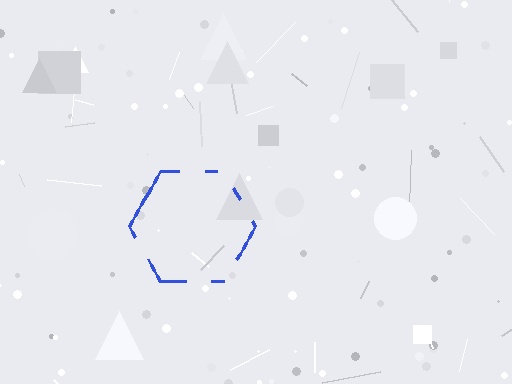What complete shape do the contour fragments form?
The contour fragments form a hexagon.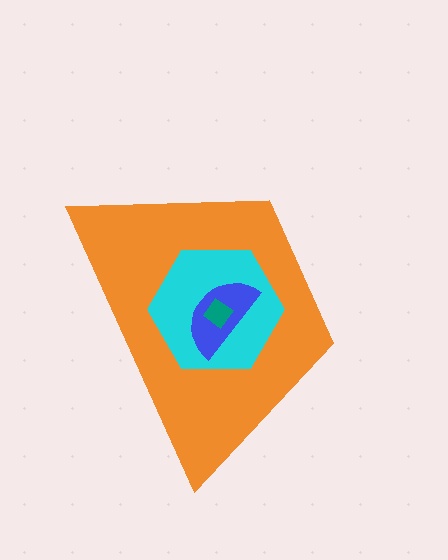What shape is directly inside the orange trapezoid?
The cyan hexagon.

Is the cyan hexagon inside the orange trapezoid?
Yes.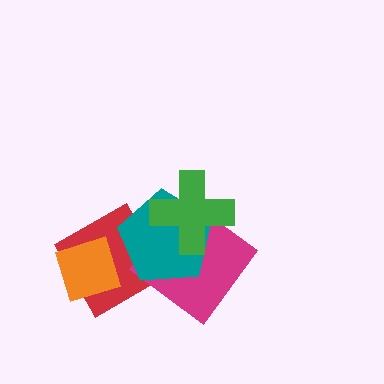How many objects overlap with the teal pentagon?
3 objects overlap with the teal pentagon.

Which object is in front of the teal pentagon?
The green cross is in front of the teal pentagon.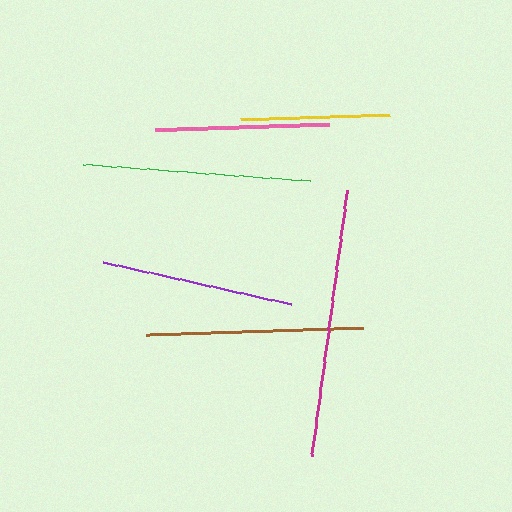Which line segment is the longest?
The magenta line is the longest at approximately 268 pixels.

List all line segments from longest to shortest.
From longest to shortest: magenta, green, brown, purple, pink, yellow.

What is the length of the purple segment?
The purple segment is approximately 192 pixels long.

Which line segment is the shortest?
The yellow line is the shortest at approximately 149 pixels.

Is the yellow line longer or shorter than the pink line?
The pink line is longer than the yellow line.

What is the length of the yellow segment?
The yellow segment is approximately 149 pixels long.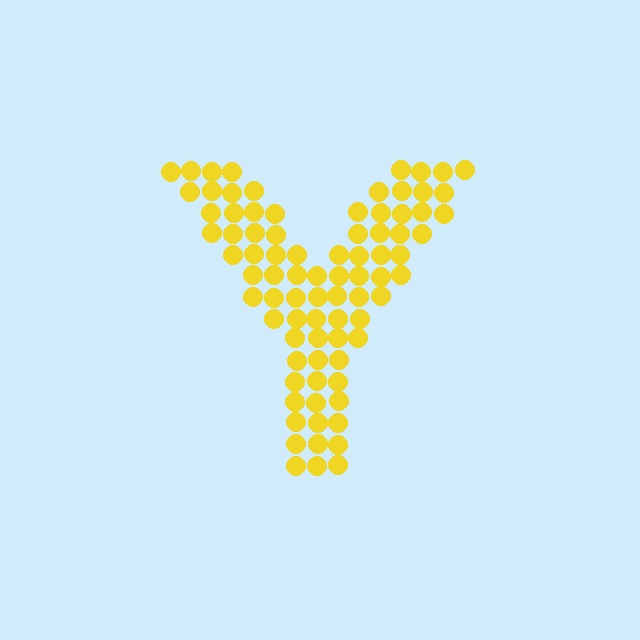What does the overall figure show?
The overall figure shows the letter Y.